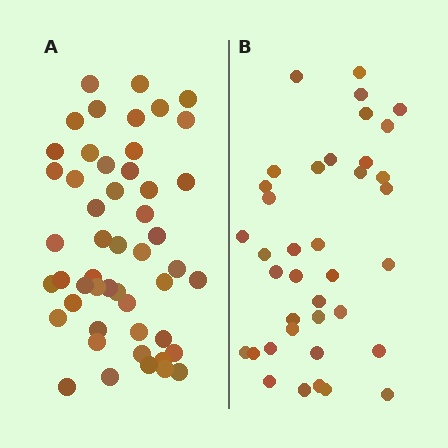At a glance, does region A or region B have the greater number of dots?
Region A (the left region) has more dots.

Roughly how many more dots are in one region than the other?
Region A has roughly 12 or so more dots than region B.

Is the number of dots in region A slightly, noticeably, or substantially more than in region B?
Region A has noticeably more, but not dramatically so. The ratio is roughly 1.3 to 1.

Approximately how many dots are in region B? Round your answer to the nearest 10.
About 40 dots. (The exact count is 38, which rounds to 40.)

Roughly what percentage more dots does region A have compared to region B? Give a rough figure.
About 30% more.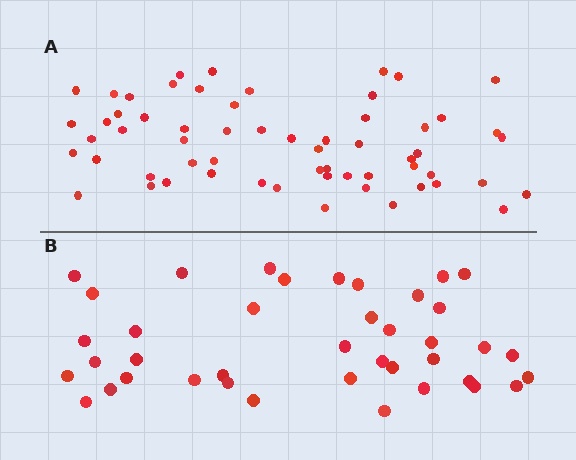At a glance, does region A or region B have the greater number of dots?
Region A (the top region) has more dots.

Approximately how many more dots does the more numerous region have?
Region A has approximately 20 more dots than region B.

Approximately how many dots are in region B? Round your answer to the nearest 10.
About 40 dots.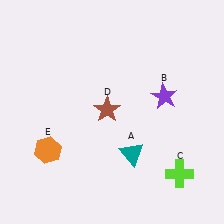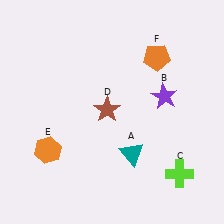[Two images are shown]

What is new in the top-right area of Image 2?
An orange pentagon (F) was added in the top-right area of Image 2.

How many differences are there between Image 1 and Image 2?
There is 1 difference between the two images.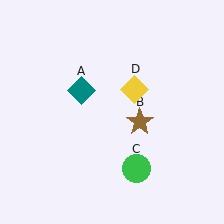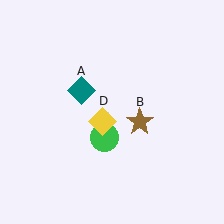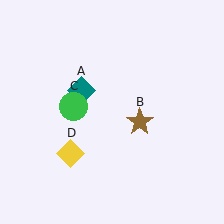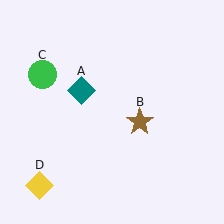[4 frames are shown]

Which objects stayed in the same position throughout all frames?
Teal diamond (object A) and brown star (object B) remained stationary.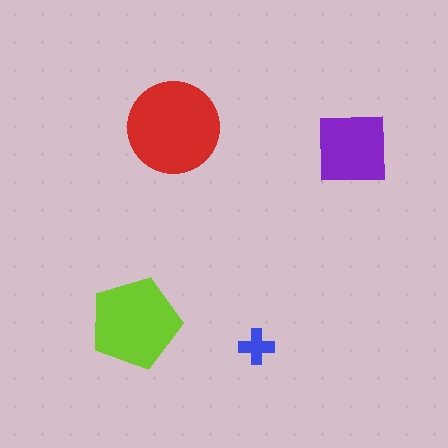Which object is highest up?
The red circle is topmost.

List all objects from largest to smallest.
The red circle, the lime pentagon, the purple square, the blue cross.